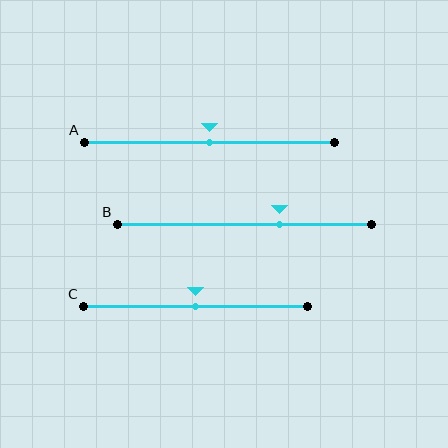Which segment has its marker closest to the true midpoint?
Segment A has its marker closest to the true midpoint.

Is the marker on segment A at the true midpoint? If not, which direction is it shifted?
Yes, the marker on segment A is at the true midpoint.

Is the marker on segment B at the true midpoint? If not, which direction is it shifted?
No, the marker on segment B is shifted to the right by about 14% of the segment length.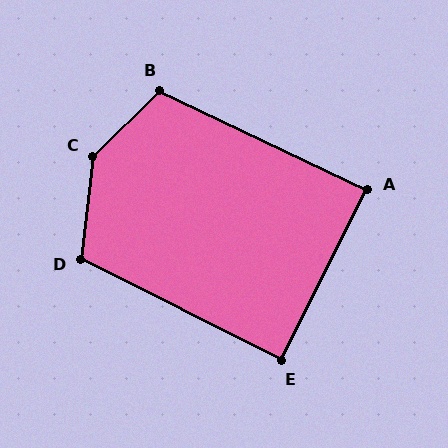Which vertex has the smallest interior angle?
A, at approximately 89 degrees.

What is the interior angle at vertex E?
Approximately 90 degrees (approximately right).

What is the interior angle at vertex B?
Approximately 110 degrees (obtuse).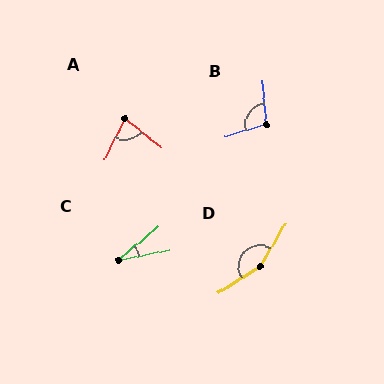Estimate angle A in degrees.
Approximately 78 degrees.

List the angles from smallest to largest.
C (28°), A (78°), B (102°), D (153°).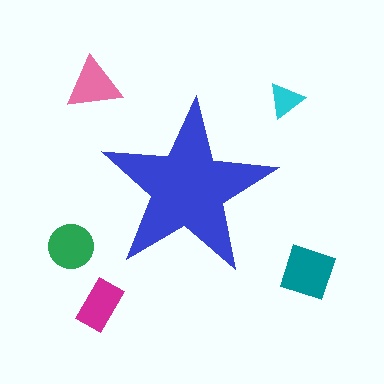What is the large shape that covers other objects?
A blue star.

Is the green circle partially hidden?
No, the green circle is fully visible.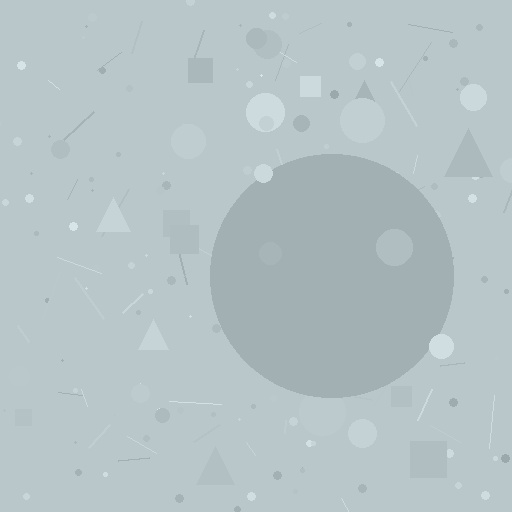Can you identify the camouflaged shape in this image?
The camouflaged shape is a circle.